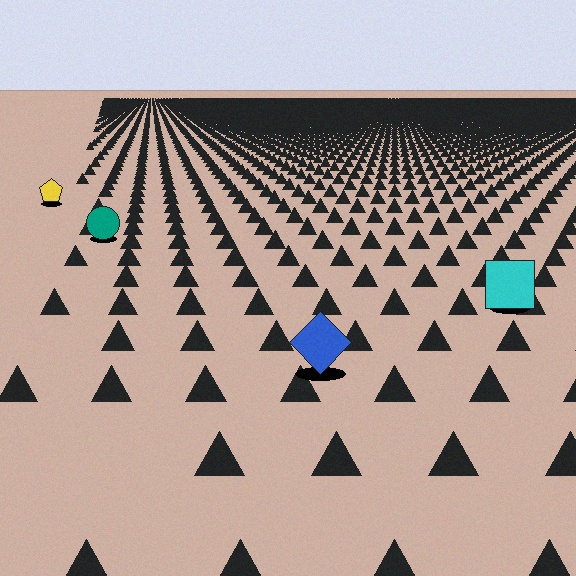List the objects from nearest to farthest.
From nearest to farthest: the blue diamond, the cyan square, the teal circle, the yellow pentagon.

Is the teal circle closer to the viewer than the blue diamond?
No. The blue diamond is closer — you can tell from the texture gradient: the ground texture is coarser near it.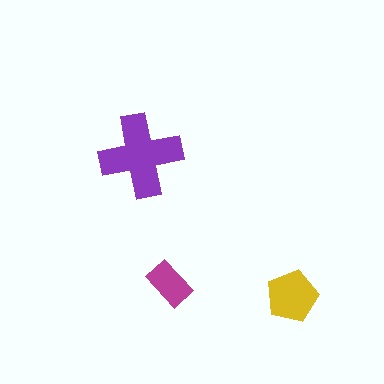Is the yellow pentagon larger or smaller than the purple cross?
Smaller.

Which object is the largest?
The purple cross.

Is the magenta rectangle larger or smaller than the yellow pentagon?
Smaller.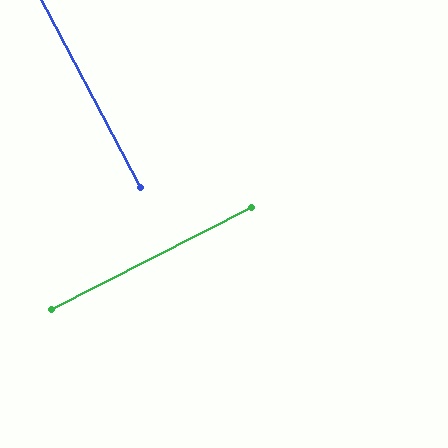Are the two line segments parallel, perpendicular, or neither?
Perpendicular — they meet at approximately 89°.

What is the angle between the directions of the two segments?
Approximately 89 degrees.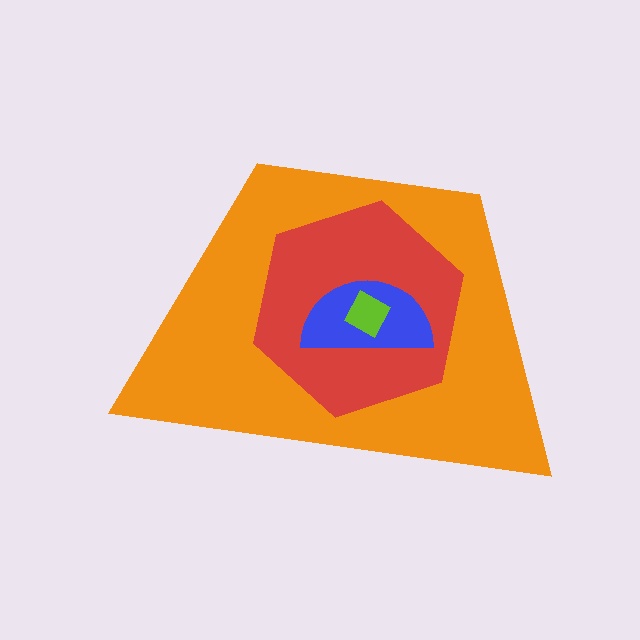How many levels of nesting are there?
4.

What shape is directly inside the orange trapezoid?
The red hexagon.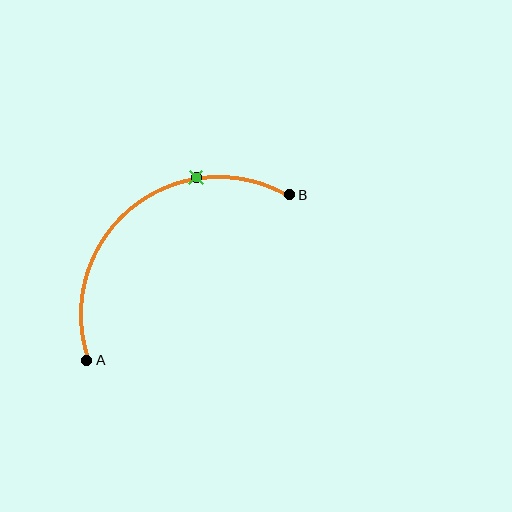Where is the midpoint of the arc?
The arc midpoint is the point on the curve farthest from the straight line joining A and B. It sits above and to the left of that line.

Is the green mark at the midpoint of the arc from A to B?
No. The green mark lies on the arc but is closer to endpoint B. The arc midpoint would be at the point on the curve equidistant along the arc from both A and B.